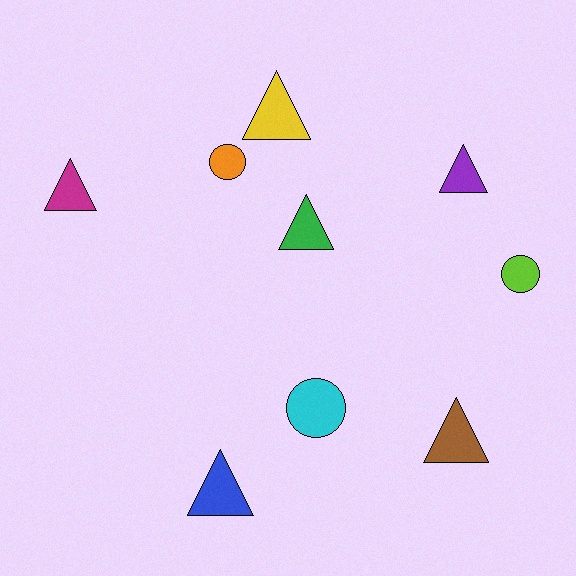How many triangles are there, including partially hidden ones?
There are 6 triangles.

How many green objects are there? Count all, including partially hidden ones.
There is 1 green object.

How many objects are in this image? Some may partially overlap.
There are 9 objects.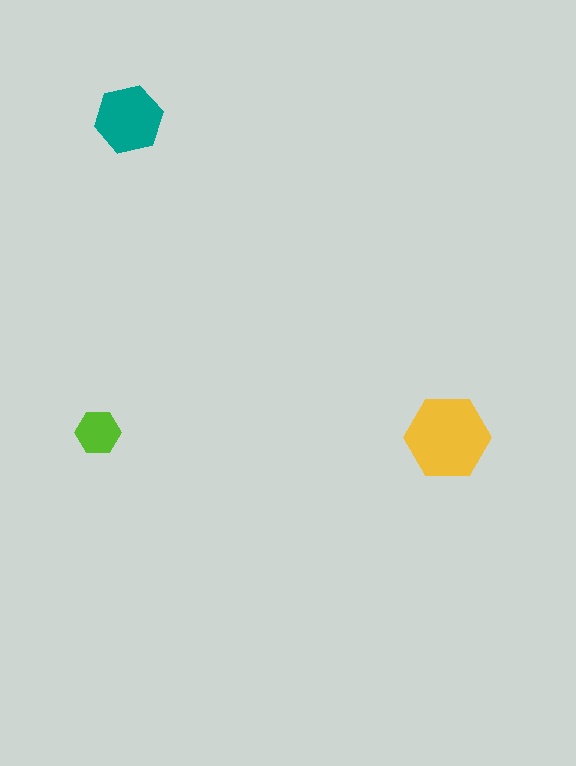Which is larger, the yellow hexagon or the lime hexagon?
The yellow one.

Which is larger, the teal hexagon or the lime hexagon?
The teal one.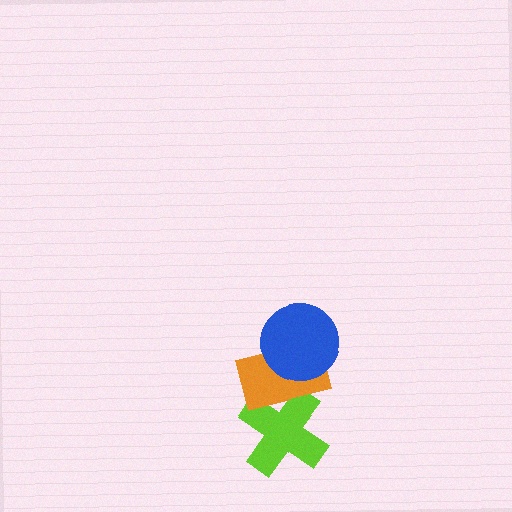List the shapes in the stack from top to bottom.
From top to bottom: the blue circle, the orange rectangle, the lime cross.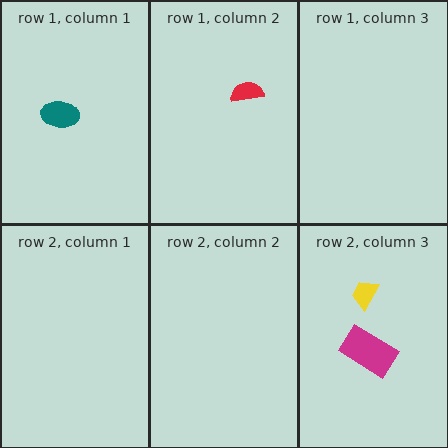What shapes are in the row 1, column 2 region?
The red semicircle.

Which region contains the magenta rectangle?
The row 2, column 3 region.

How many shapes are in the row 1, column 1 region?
1.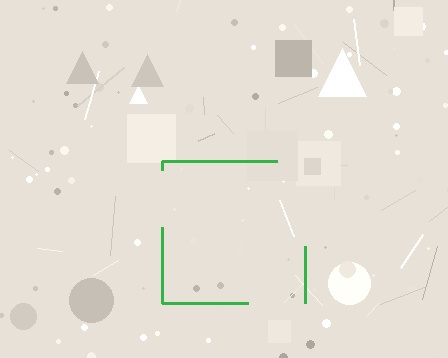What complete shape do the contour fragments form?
The contour fragments form a square.